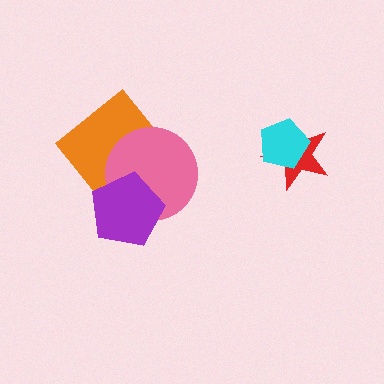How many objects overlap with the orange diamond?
2 objects overlap with the orange diamond.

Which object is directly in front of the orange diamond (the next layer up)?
The pink circle is directly in front of the orange diamond.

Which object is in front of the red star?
The cyan pentagon is in front of the red star.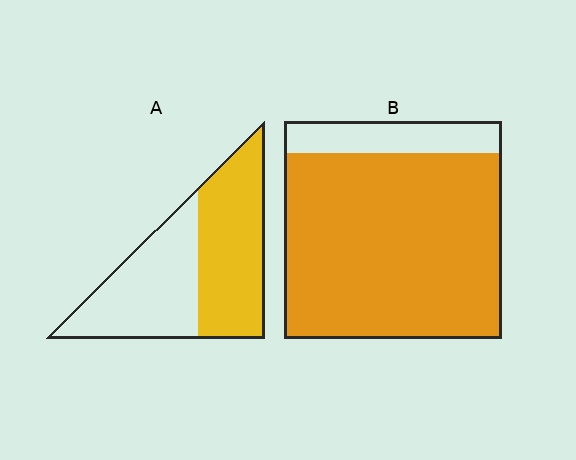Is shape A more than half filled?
Roughly half.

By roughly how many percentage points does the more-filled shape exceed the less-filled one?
By roughly 35 percentage points (B over A).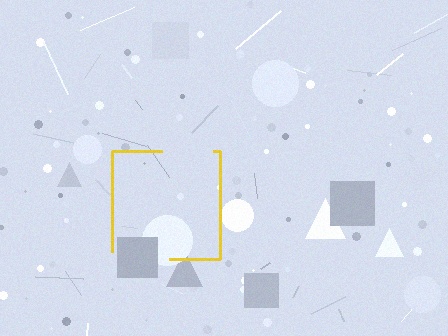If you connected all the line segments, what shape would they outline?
They would outline a square.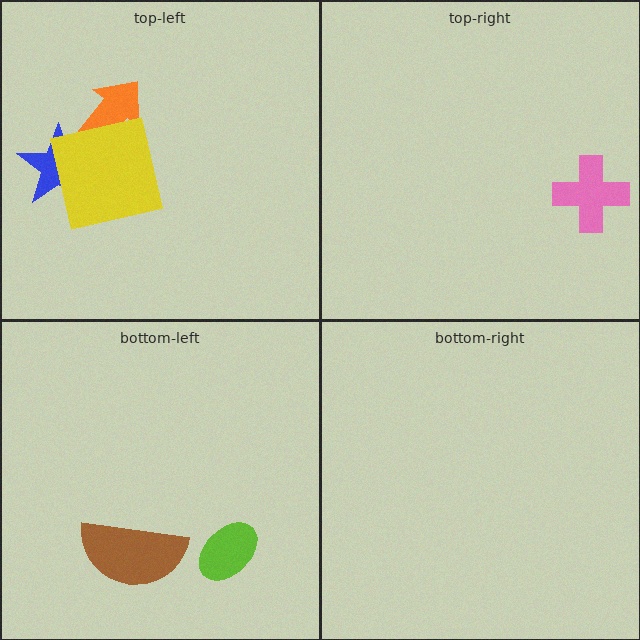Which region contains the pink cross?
The top-right region.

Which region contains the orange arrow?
The top-left region.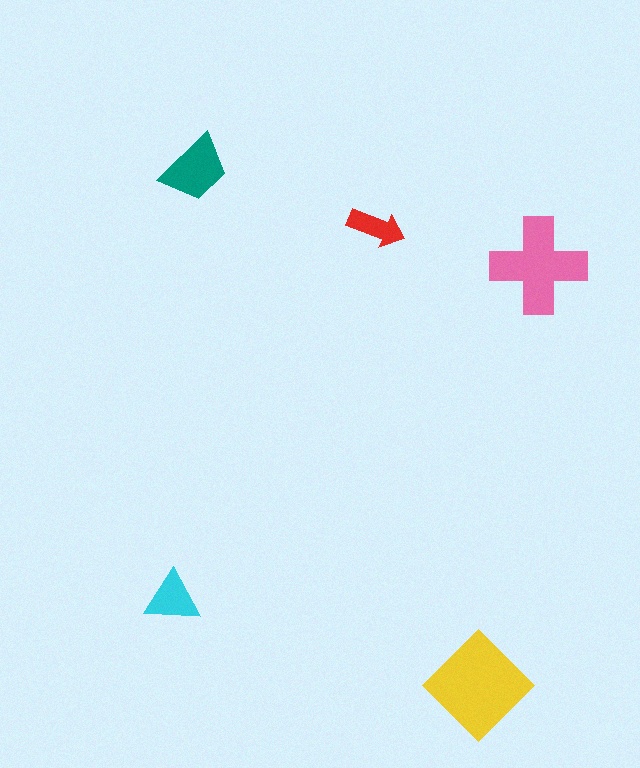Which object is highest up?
The teal trapezoid is topmost.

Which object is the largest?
The yellow diamond.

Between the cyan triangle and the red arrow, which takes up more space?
The cyan triangle.